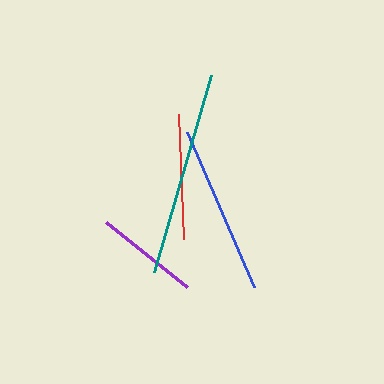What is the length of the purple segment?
The purple segment is approximately 104 pixels long.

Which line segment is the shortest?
The purple line is the shortest at approximately 104 pixels.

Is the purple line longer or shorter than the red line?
The red line is longer than the purple line.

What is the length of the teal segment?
The teal segment is approximately 205 pixels long.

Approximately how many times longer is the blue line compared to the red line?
The blue line is approximately 1.4 times the length of the red line.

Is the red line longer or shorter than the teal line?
The teal line is longer than the red line.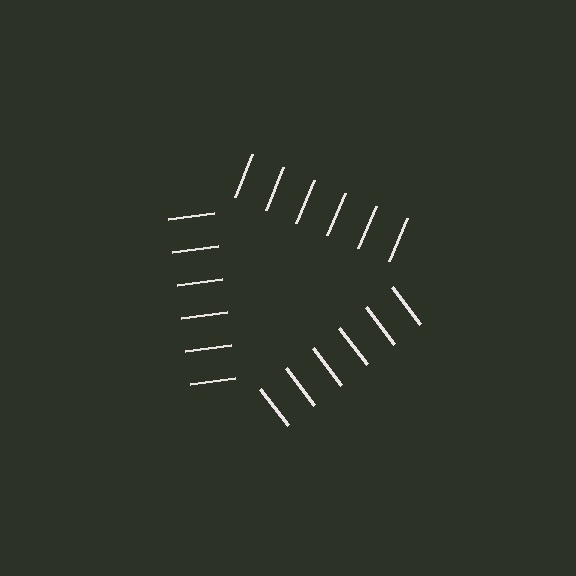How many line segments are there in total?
18 — 6 along each of the 3 edges.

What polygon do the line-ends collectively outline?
An illusory triangle — the line segments terminate on its edges but no continuous stroke is drawn.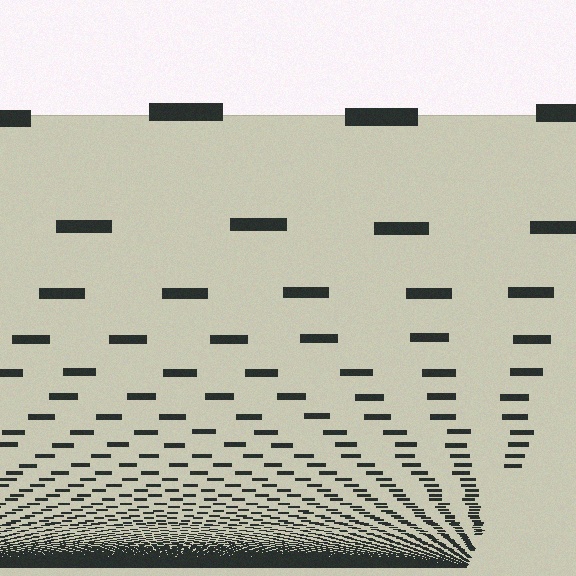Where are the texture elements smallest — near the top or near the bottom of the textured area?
Near the bottom.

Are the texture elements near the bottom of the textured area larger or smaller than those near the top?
Smaller. The gradient is inverted — elements near the bottom are smaller and denser.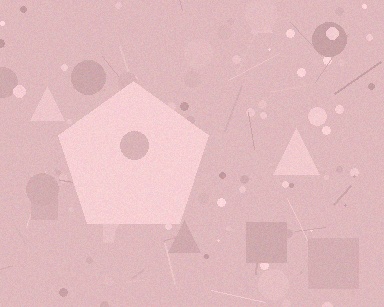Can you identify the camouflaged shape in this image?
The camouflaged shape is a pentagon.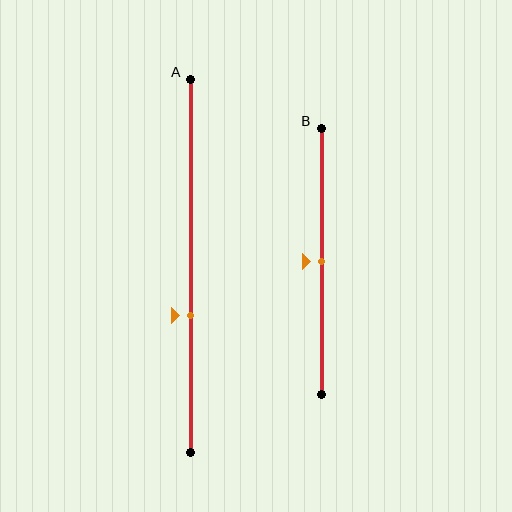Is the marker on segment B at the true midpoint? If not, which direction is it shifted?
Yes, the marker on segment B is at the true midpoint.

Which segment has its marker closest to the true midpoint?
Segment B has its marker closest to the true midpoint.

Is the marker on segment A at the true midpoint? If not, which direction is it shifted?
No, the marker on segment A is shifted downward by about 13% of the segment length.